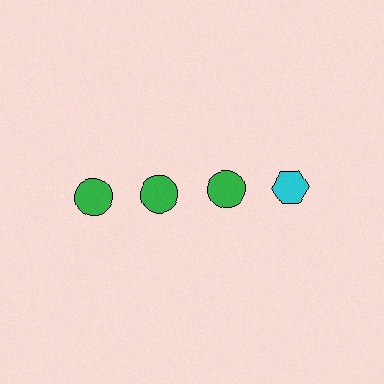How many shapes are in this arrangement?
There are 4 shapes arranged in a grid pattern.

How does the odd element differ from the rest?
It differs in both color (cyan instead of green) and shape (hexagon instead of circle).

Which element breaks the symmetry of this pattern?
The cyan hexagon in the top row, second from right column breaks the symmetry. All other shapes are green circles.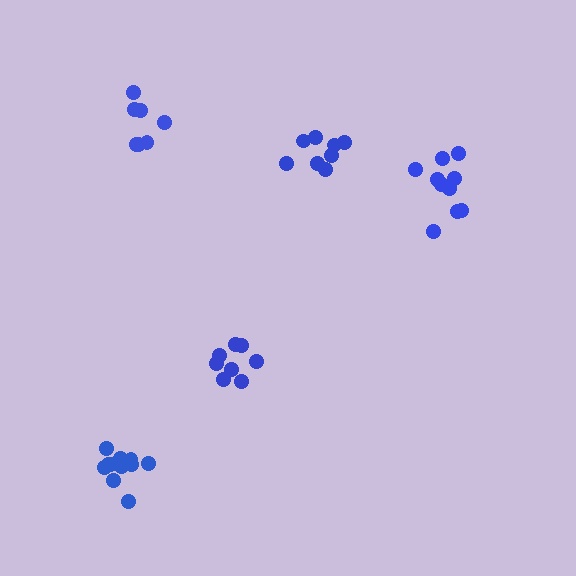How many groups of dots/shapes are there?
There are 5 groups.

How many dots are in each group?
Group 1: 8 dots, Group 2: 11 dots, Group 3: 8 dots, Group 4: 10 dots, Group 5: 7 dots (44 total).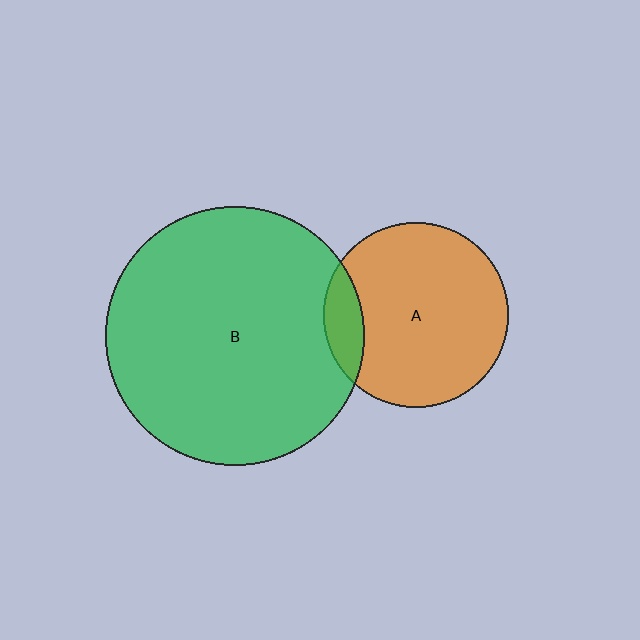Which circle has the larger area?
Circle B (green).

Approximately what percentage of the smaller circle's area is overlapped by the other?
Approximately 15%.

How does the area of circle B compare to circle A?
Approximately 2.0 times.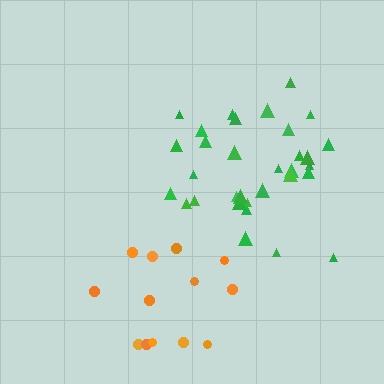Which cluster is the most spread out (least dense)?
Orange.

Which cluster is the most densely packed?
Green.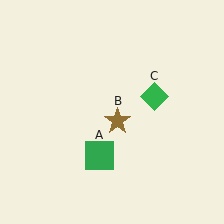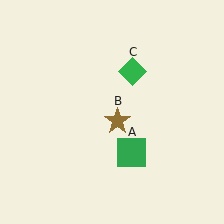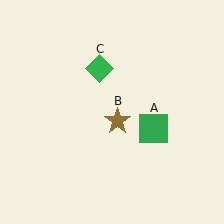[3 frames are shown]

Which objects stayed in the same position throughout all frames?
Brown star (object B) remained stationary.